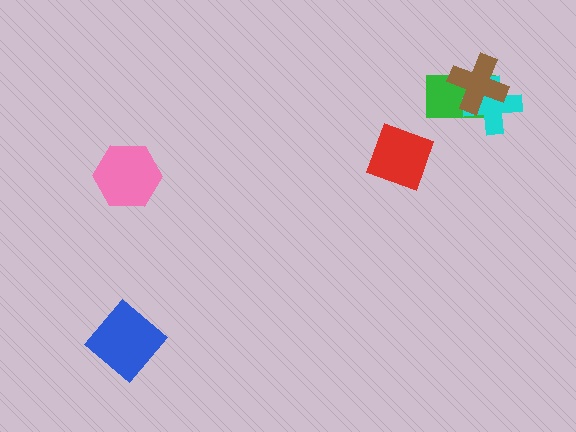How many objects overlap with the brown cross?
2 objects overlap with the brown cross.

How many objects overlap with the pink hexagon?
0 objects overlap with the pink hexagon.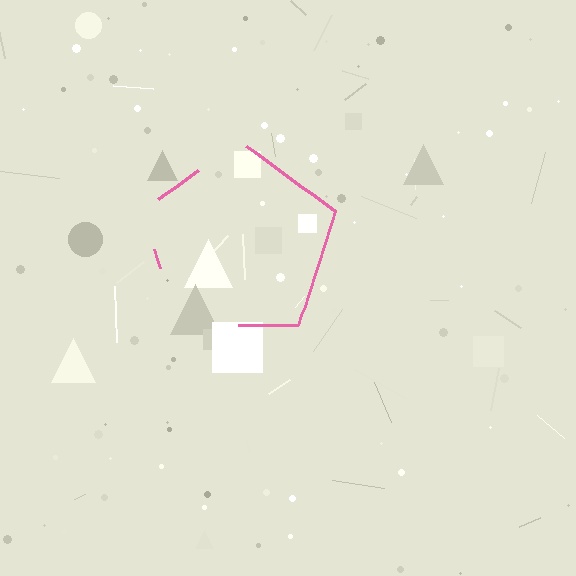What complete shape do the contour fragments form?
The contour fragments form a pentagon.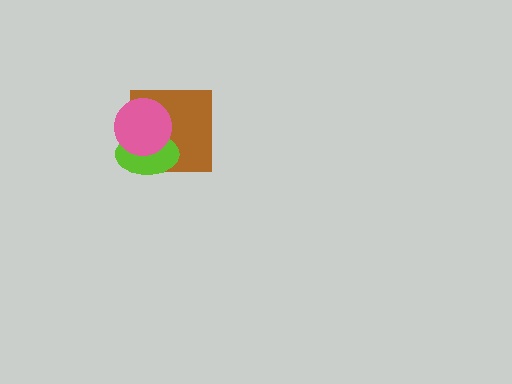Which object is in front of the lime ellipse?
The pink circle is in front of the lime ellipse.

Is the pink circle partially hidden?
No, no other shape covers it.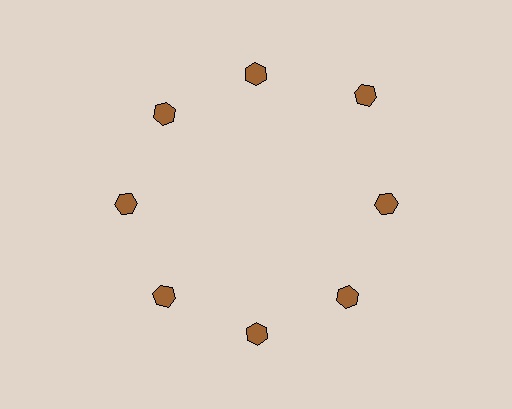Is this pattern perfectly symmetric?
No. The 8 brown hexagons are arranged in a ring, but one element near the 2 o'clock position is pushed outward from the center, breaking the 8-fold rotational symmetry.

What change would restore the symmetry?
The symmetry would be restored by moving it inward, back onto the ring so that all 8 hexagons sit at equal angles and equal distance from the center.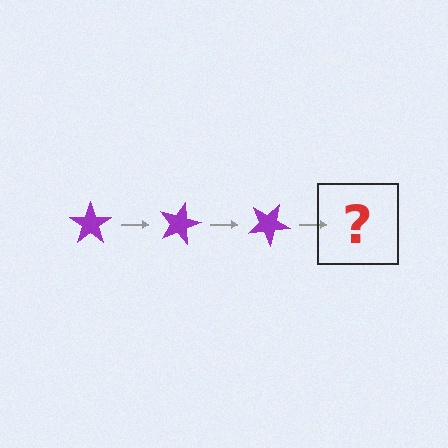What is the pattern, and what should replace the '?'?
The pattern is that the star rotates 15 degrees each step. The '?' should be a purple star rotated 45 degrees.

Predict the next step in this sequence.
The next step is a purple star rotated 45 degrees.